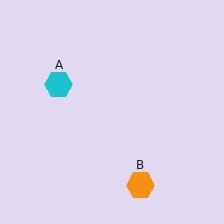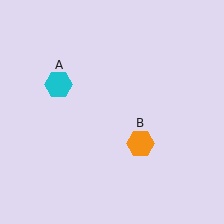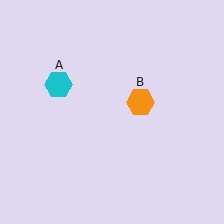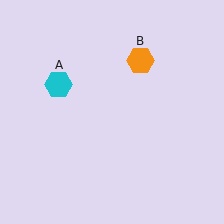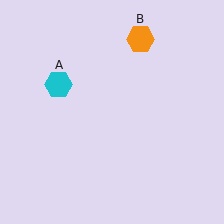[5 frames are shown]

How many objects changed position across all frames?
1 object changed position: orange hexagon (object B).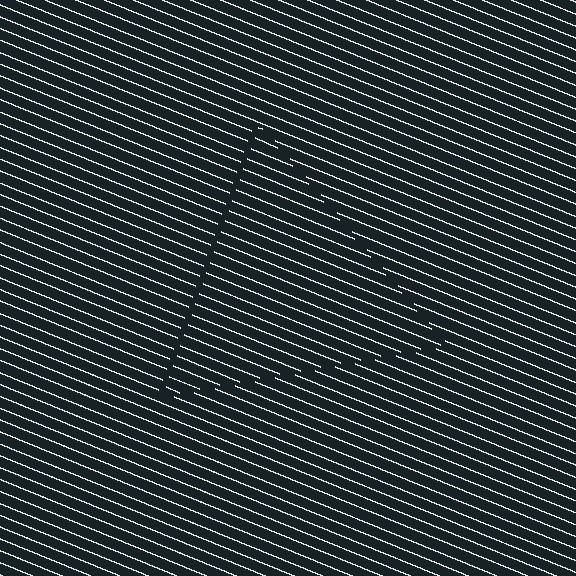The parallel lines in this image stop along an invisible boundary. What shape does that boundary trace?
An illusory triangle. The interior of the shape contains the same grating, shifted by half a period — the contour is defined by the phase discontinuity where line-ends from the inner and outer gratings abut.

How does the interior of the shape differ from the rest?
The interior of the shape contains the same grating, shifted by half a period — the contour is defined by the phase discontinuity where line-ends from the inner and outer gratings abut.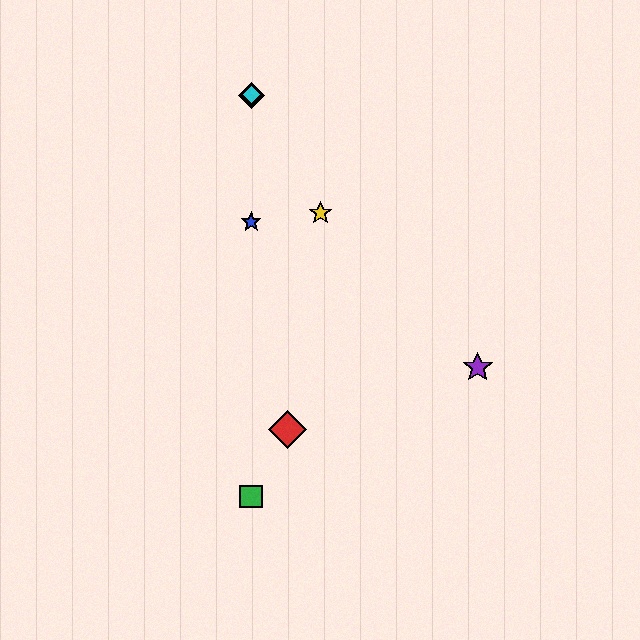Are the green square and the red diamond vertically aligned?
No, the green square is at x≈251 and the red diamond is at x≈288.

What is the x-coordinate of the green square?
The green square is at x≈251.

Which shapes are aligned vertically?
The blue star, the green square, the orange diamond, the cyan diamond are aligned vertically.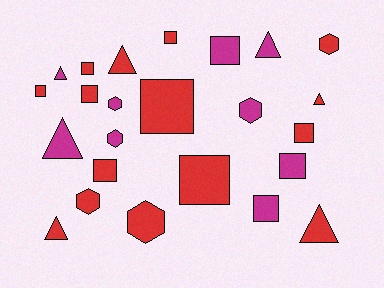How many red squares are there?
There are 8 red squares.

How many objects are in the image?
There are 24 objects.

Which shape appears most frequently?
Square, with 11 objects.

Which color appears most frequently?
Red, with 15 objects.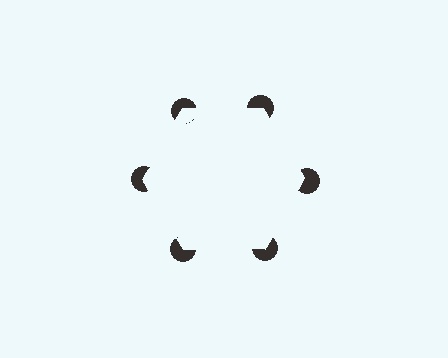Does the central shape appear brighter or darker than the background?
It typically appears slightly brighter than the background, even though no actual brightness change is drawn.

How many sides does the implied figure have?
6 sides.